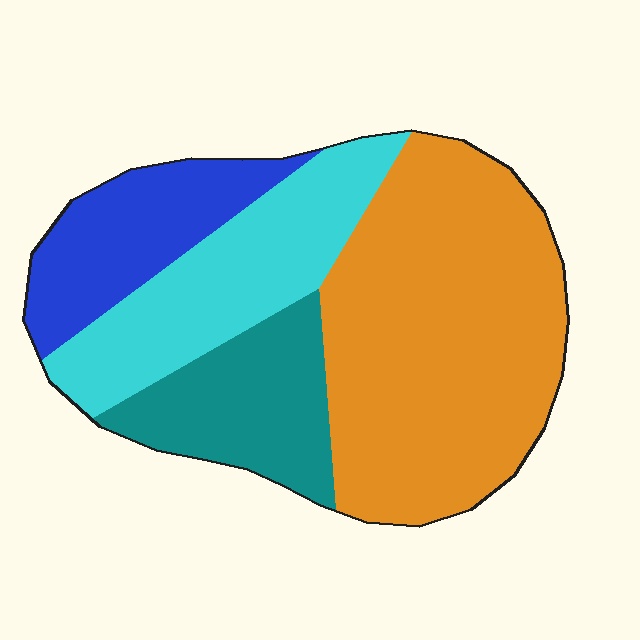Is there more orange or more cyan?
Orange.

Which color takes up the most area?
Orange, at roughly 45%.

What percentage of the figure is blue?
Blue covers roughly 15% of the figure.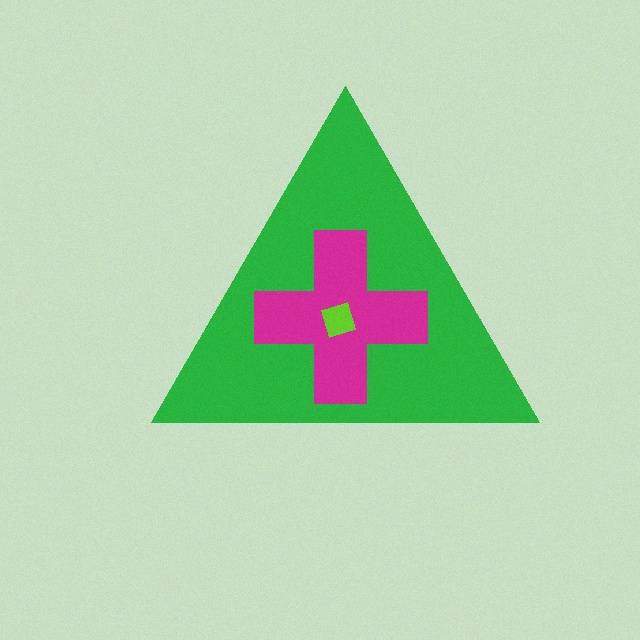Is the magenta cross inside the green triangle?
Yes.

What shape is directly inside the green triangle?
The magenta cross.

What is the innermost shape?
The lime diamond.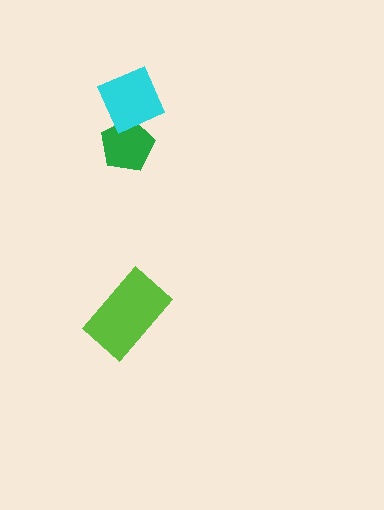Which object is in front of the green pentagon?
The cyan square is in front of the green pentagon.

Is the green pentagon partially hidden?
Yes, it is partially covered by another shape.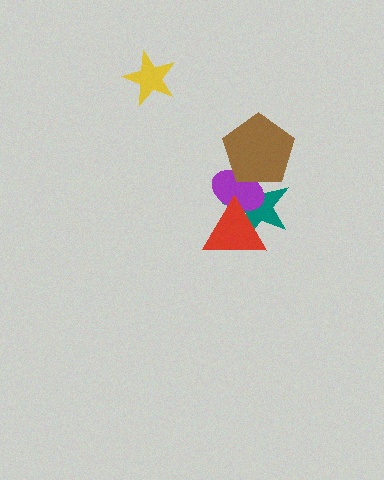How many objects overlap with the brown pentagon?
2 objects overlap with the brown pentagon.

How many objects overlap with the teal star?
3 objects overlap with the teal star.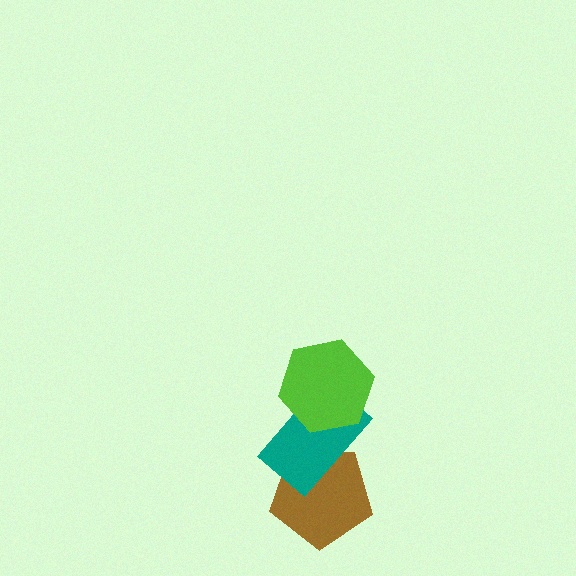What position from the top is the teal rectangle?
The teal rectangle is 2nd from the top.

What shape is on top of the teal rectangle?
The lime hexagon is on top of the teal rectangle.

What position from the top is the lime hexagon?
The lime hexagon is 1st from the top.